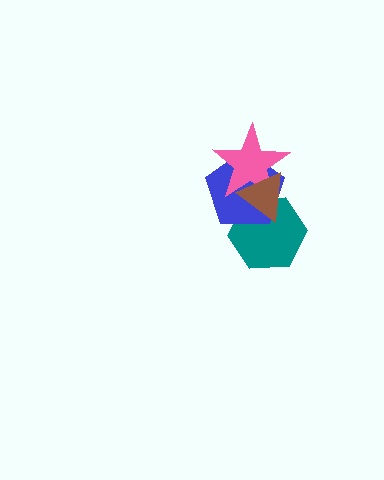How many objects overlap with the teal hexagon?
3 objects overlap with the teal hexagon.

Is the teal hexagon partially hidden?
Yes, it is partially covered by another shape.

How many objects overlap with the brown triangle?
3 objects overlap with the brown triangle.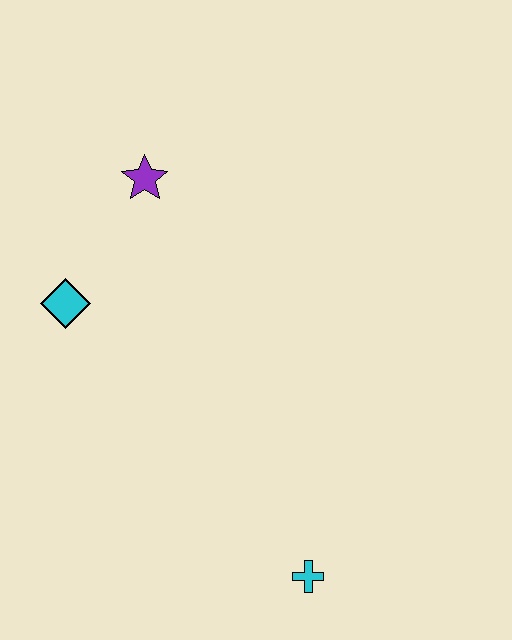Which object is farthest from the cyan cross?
The purple star is farthest from the cyan cross.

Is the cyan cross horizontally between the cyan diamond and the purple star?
No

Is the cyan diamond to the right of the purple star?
No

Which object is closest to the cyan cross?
The cyan diamond is closest to the cyan cross.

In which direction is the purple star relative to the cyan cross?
The purple star is above the cyan cross.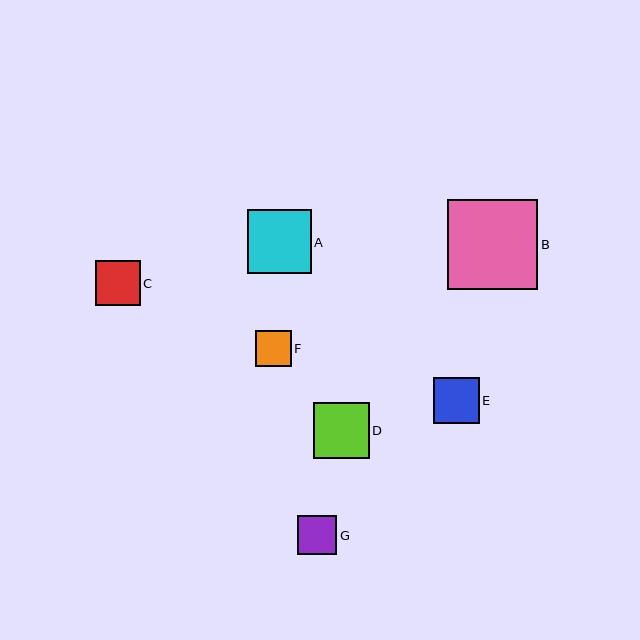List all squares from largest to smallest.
From largest to smallest: B, A, D, E, C, G, F.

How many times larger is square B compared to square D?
Square B is approximately 1.6 times the size of square D.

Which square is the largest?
Square B is the largest with a size of approximately 90 pixels.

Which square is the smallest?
Square F is the smallest with a size of approximately 36 pixels.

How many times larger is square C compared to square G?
Square C is approximately 1.1 times the size of square G.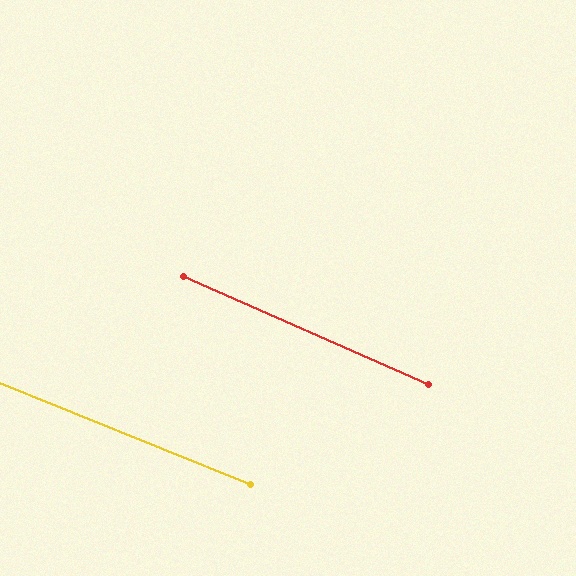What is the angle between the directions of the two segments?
Approximately 2 degrees.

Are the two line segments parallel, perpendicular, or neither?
Parallel — their directions differ by only 1.8°.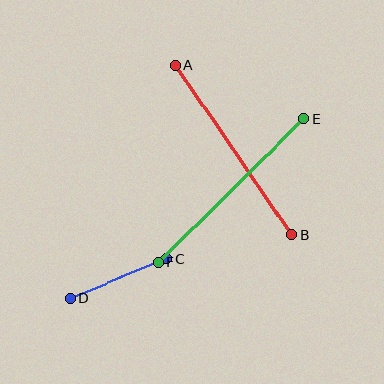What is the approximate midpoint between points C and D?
The midpoint is at approximately (118, 278) pixels.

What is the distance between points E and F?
The distance is approximately 204 pixels.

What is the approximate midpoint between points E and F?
The midpoint is at approximately (231, 191) pixels.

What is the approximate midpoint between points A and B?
The midpoint is at approximately (234, 150) pixels.